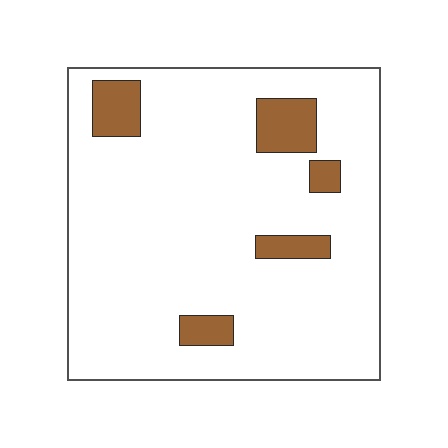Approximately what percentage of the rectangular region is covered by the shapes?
Approximately 10%.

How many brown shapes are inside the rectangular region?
5.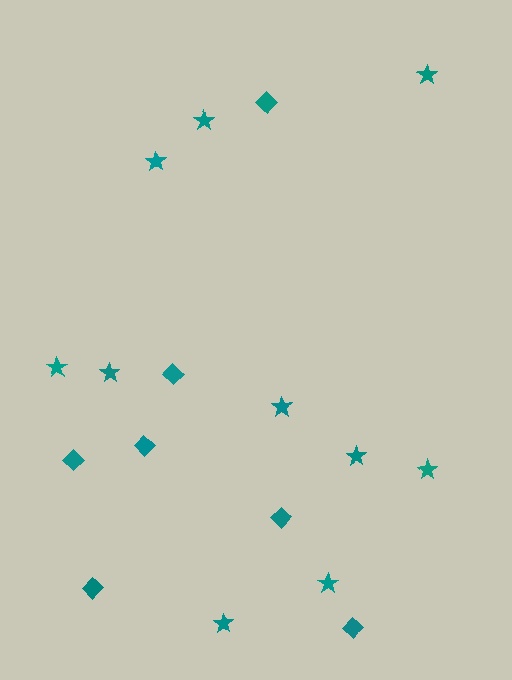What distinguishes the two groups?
There are 2 groups: one group of diamonds (7) and one group of stars (10).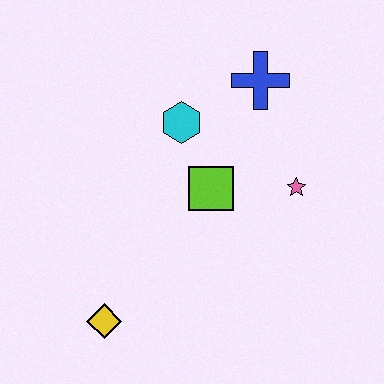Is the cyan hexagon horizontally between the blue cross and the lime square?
No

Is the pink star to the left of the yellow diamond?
No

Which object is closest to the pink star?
The lime square is closest to the pink star.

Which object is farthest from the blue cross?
The yellow diamond is farthest from the blue cross.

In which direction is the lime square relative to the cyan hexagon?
The lime square is below the cyan hexagon.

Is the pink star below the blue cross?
Yes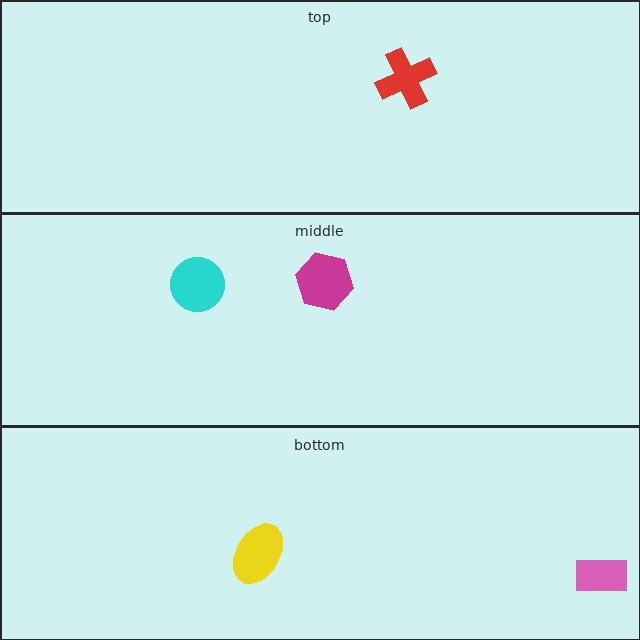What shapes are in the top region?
The red cross.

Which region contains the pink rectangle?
The bottom region.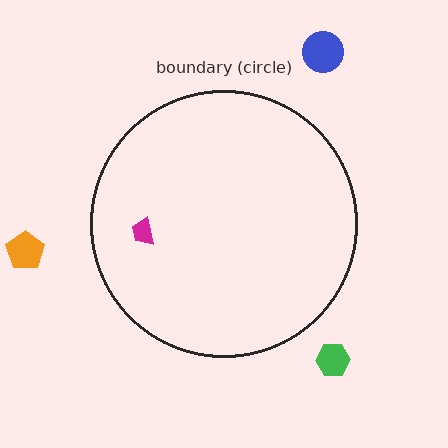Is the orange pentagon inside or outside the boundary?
Outside.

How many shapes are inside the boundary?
1 inside, 3 outside.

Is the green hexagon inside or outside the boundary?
Outside.